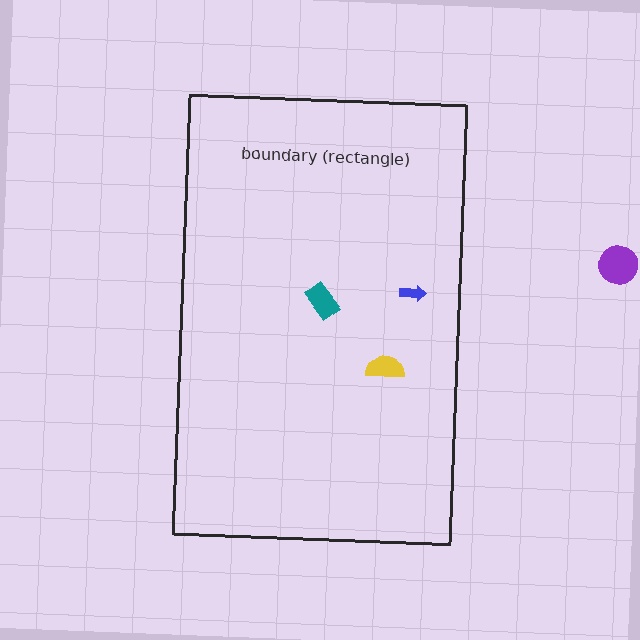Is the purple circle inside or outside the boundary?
Outside.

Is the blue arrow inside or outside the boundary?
Inside.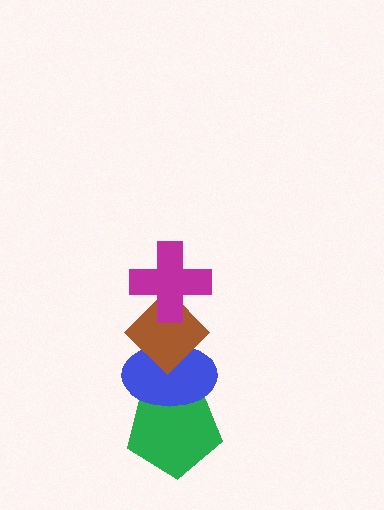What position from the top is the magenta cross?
The magenta cross is 1st from the top.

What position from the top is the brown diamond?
The brown diamond is 2nd from the top.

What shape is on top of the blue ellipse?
The brown diamond is on top of the blue ellipse.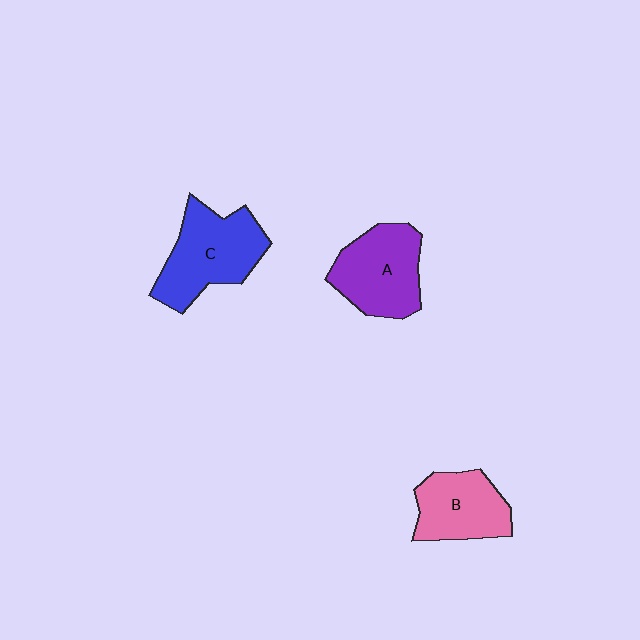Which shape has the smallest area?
Shape B (pink).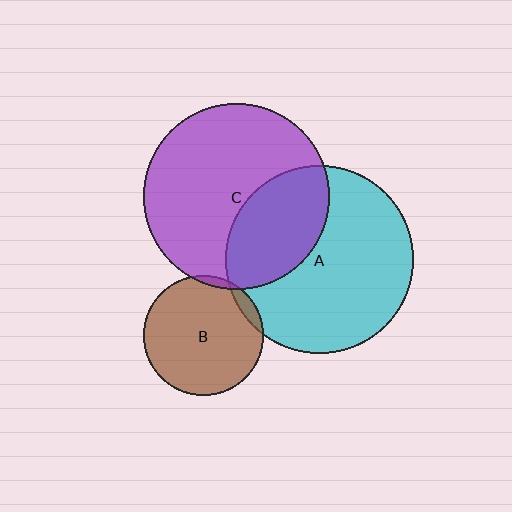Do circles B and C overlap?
Yes.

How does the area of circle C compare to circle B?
Approximately 2.4 times.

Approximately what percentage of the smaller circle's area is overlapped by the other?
Approximately 5%.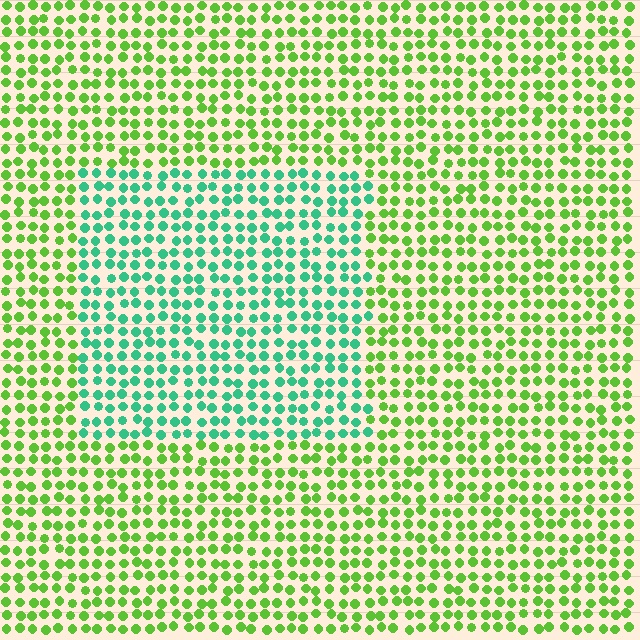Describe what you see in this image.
The image is filled with small lime elements in a uniform arrangement. A rectangle-shaped region is visible where the elements are tinted to a slightly different hue, forming a subtle color boundary.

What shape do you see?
I see a rectangle.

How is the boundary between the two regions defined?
The boundary is defined purely by a slight shift in hue (about 51 degrees). Spacing, size, and orientation are identical on both sides.